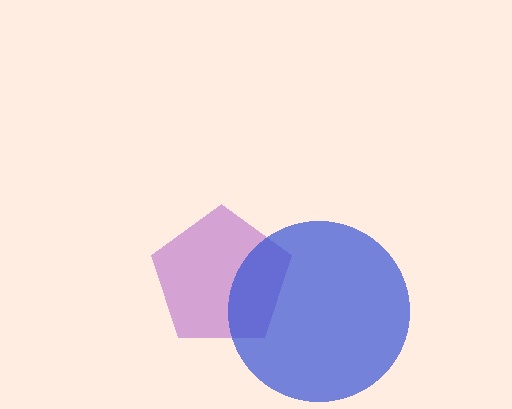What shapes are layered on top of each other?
The layered shapes are: a purple pentagon, a blue circle.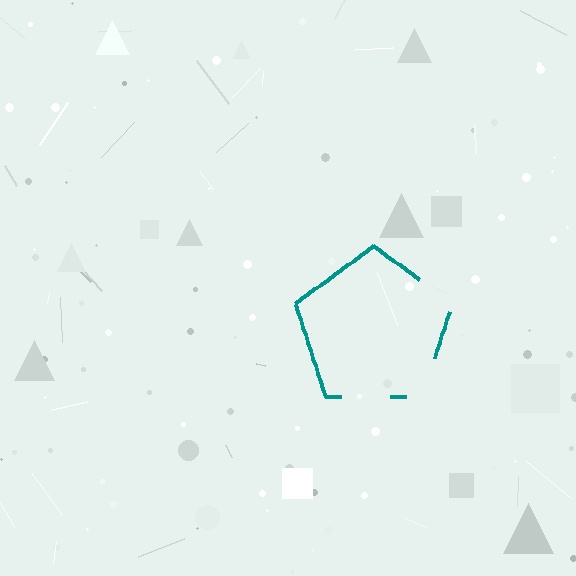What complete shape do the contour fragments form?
The contour fragments form a pentagon.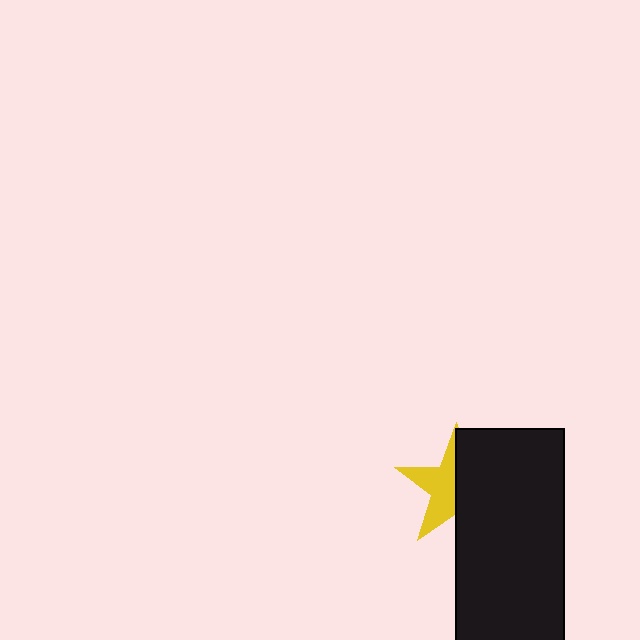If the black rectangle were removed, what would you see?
You would see the complete yellow star.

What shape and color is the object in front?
The object in front is a black rectangle.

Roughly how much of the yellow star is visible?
About half of it is visible (roughly 49%).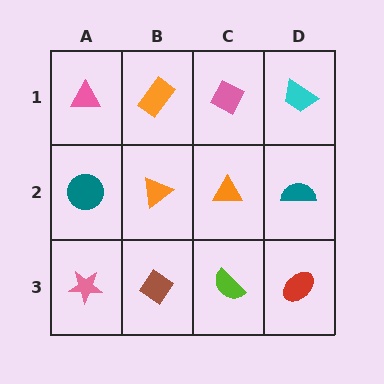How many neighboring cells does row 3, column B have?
3.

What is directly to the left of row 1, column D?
A pink diamond.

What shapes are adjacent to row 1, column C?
An orange triangle (row 2, column C), an orange rectangle (row 1, column B), a cyan trapezoid (row 1, column D).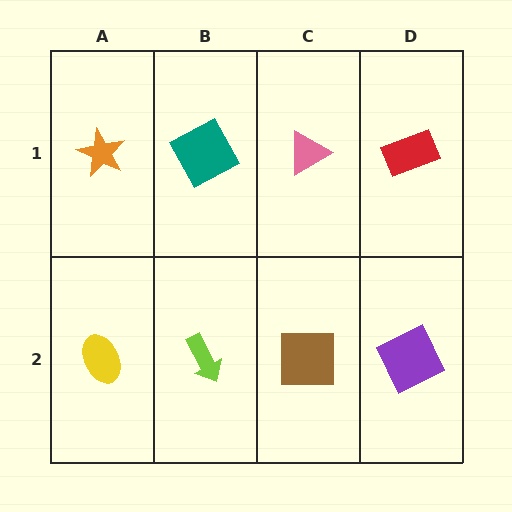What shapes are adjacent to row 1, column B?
A lime arrow (row 2, column B), an orange star (row 1, column A), a pink triangle (row 1, column C).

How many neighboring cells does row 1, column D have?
2.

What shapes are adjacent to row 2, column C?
A pink triangle (row 1, column C), a lime arrow (row 2, column B), a purple square (row 2, column D).